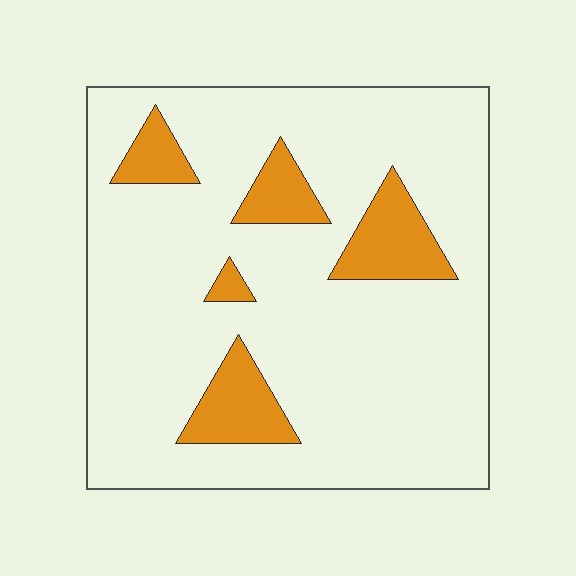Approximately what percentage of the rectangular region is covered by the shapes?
Approximately 15%.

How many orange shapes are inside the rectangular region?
5.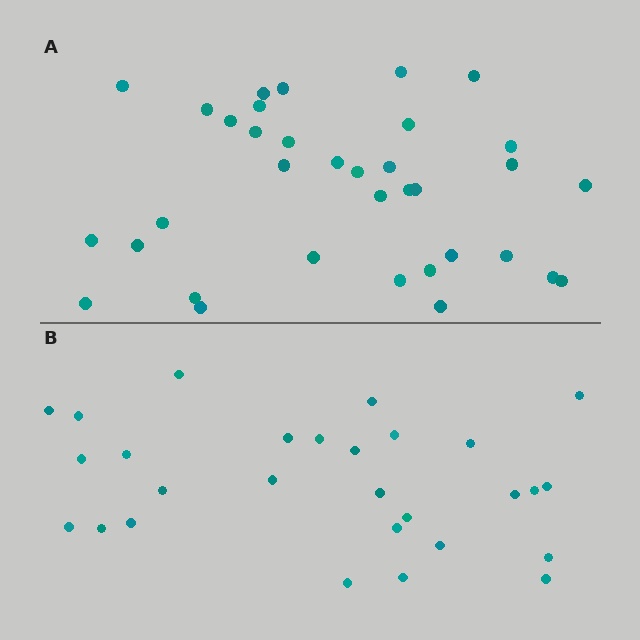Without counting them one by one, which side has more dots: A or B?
Region A (the top region) has more dots.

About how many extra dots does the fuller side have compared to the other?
Region A has roughly 8 or so more dots than region B.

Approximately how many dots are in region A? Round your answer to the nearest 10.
About 40 dots. (The exact count is 35, which rounds to 40.)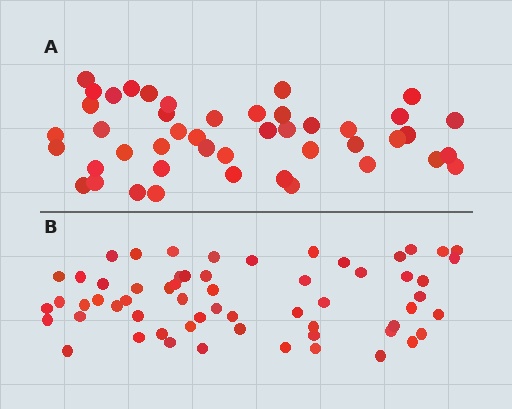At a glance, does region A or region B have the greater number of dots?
Region B (the bottom region) has more dots.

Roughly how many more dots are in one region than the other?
Region B has approximately 15 more dots than region A.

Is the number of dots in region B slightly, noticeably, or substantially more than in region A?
Region B has noticeably more, but not dramatically so. The ratio is roughly 1.3 to 1.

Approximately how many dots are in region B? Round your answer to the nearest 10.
About 60 dots.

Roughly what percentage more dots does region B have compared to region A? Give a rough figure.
About 35% more.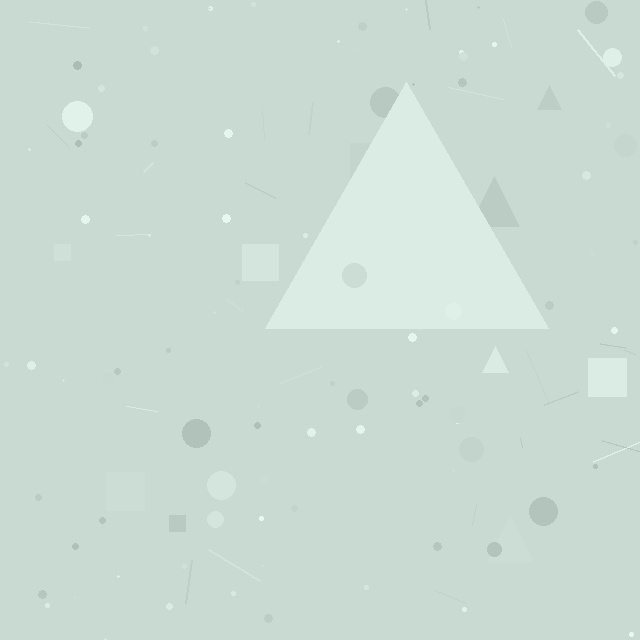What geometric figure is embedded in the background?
A triangle is embedded in the background.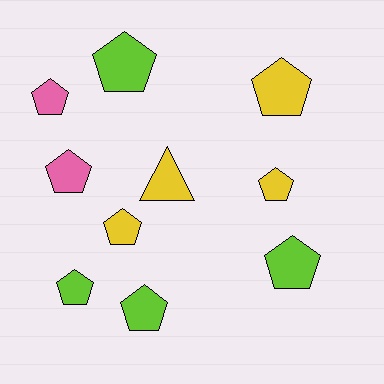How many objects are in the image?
There are 10 objects.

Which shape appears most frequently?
Pentagon, with 9 objects.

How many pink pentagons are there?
There are 2 pink pentagons.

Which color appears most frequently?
Lime, with 4 objects.